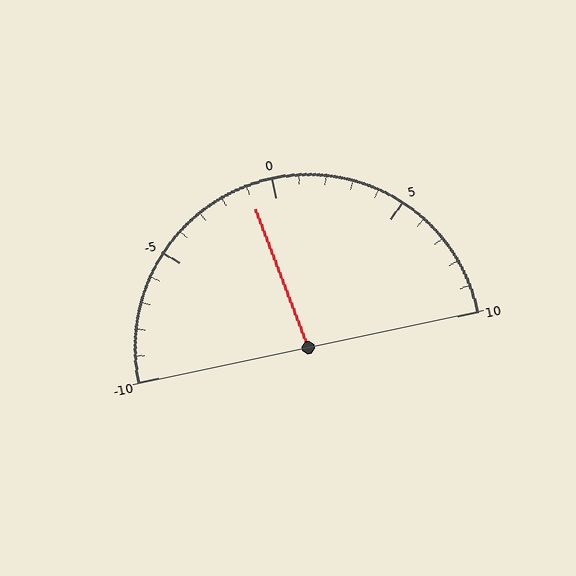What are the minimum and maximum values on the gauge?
The gauge ranges from -10 to 10.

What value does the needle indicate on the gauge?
The needle indicates approximately -1.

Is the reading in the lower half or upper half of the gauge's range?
The reading is in the lower half of the range (-10 to 10).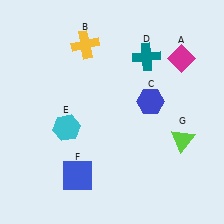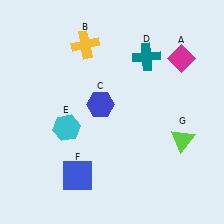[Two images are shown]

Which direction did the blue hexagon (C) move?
The blue hexagon (C) moved left.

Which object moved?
The blue hexagon (C) moved left.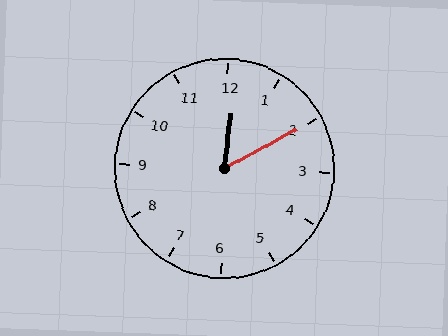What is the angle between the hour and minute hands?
Approximately 55 degrees.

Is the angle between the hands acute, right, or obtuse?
It is acute.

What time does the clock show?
12:10.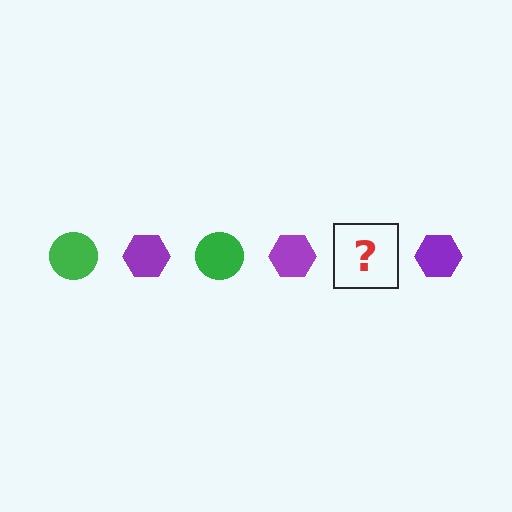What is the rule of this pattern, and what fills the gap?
The rule is that the pattern alternates between green circle and purple hexagon. The gap should be filled with a green circle.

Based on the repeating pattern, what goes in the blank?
The blank should be a green circle.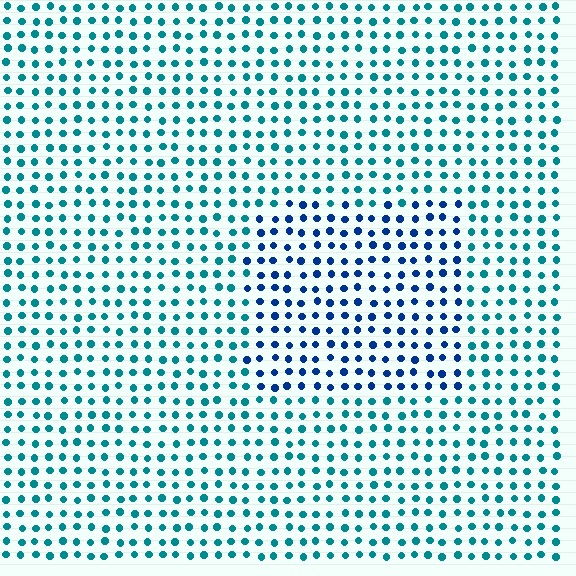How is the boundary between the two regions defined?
The boundary is defined purely by a slight shift in hue (about 37 degrees). Spacing, size, and orientation are identical on both sides.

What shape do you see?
I see a rectangle.